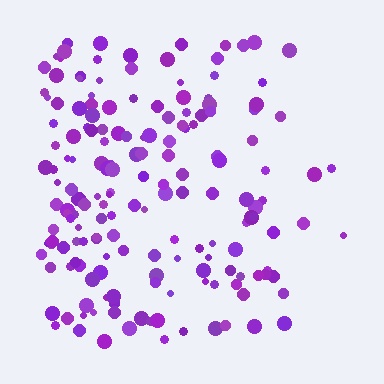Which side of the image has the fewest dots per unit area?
The right.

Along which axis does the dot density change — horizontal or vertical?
Horizontal.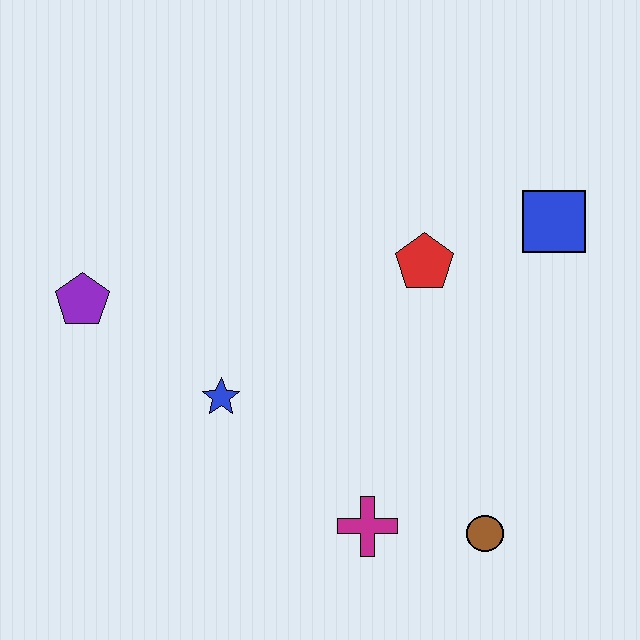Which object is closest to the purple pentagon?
The blue star is closest to the purple pentagon.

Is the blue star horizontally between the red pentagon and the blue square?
No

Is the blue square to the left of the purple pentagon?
No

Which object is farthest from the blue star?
The blue square is farthest from the blue star.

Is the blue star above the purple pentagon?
No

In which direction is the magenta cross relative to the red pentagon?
The magenta cross is below the red pentagon.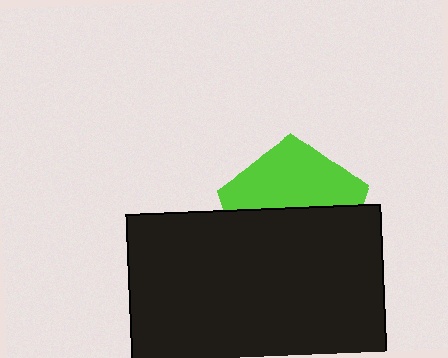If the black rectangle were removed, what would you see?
You would see the complete lime pentagon.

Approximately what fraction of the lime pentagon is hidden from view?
Roughly 55% of the lime pentagon is hidden behind the black rectangle.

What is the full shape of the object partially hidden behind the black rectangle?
The partially hidden object is a lime pentagon.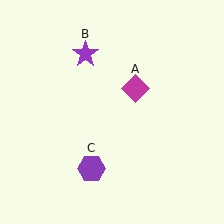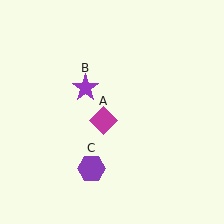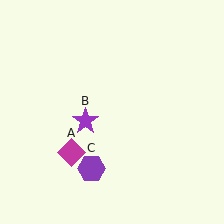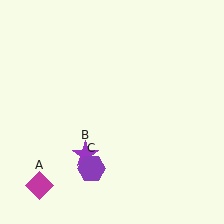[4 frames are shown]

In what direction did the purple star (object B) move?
The purple star (object B) moved down.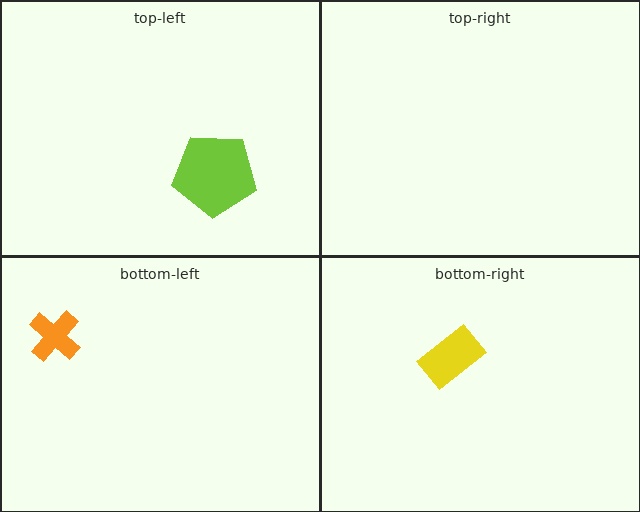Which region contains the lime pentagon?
The top-left region.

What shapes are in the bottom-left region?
The orange cross.